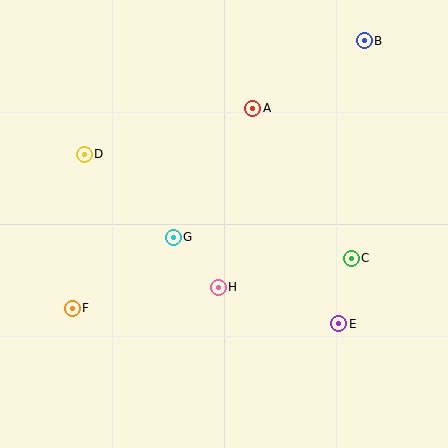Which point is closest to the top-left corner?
Point D is closest to the top-left corner.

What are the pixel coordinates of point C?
Point C is at (351, 258).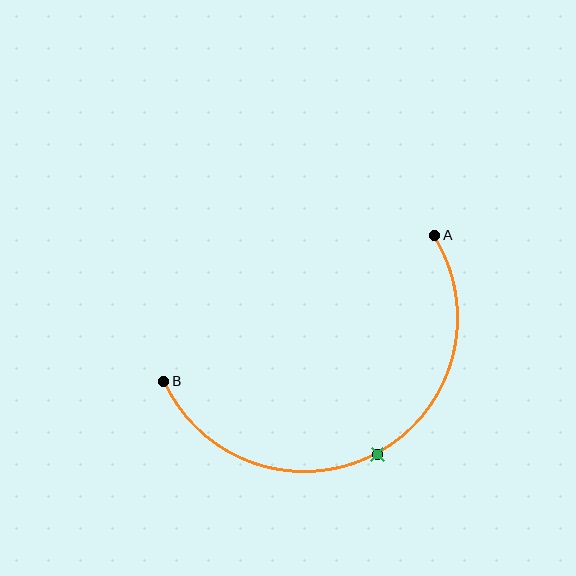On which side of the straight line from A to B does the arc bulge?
The arc bulges below the straight line connecting A and B.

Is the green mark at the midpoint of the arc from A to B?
Yes. The green mark lies on the arc at equal arc-length from both A and B — it is the arc midpoint.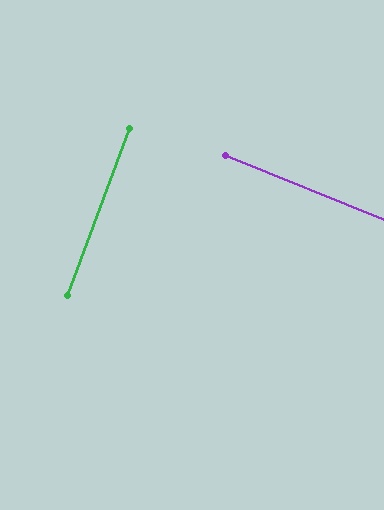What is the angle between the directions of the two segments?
Approximately 88 degrees.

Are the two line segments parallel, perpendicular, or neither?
Perpendicular — they meet at approximately 88°.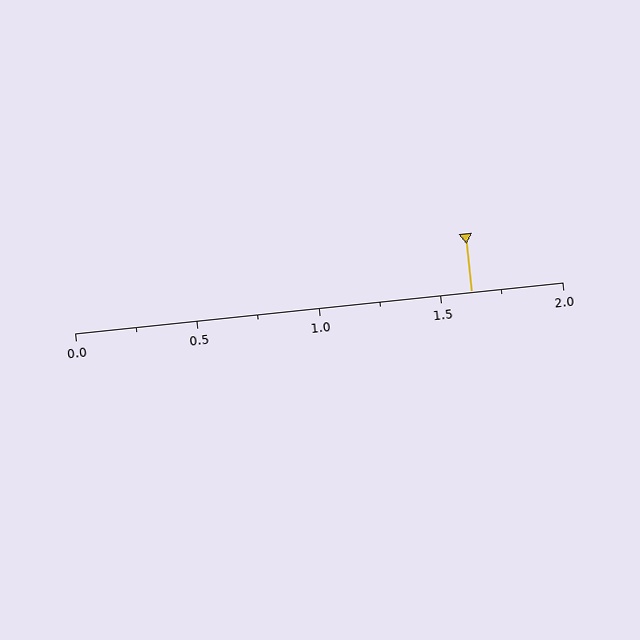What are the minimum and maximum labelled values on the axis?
The axis runs from 0.0 to 2.0.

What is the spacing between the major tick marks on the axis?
The major ticks are spaced 0.5 apart.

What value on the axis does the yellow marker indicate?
The marker indicates approximately 1.62.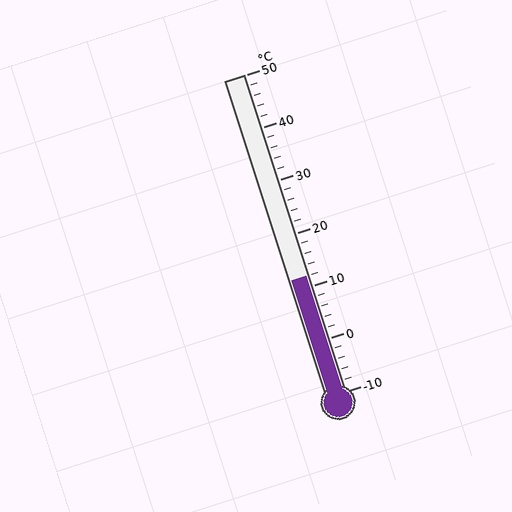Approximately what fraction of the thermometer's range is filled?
The thermometer is filled to approximately 35% of its range.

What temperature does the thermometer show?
The thermometer shows approximately 12°C.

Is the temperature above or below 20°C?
The temperature is below 20°C.